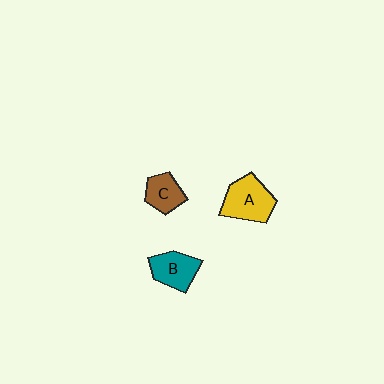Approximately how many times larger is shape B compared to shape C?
Approximately 1.2 times.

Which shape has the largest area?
Shape A (yellow).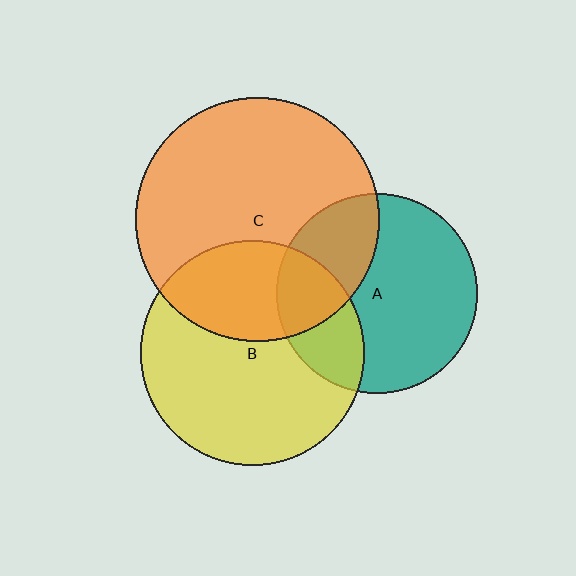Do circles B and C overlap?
Yes.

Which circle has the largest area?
Circle C (orange).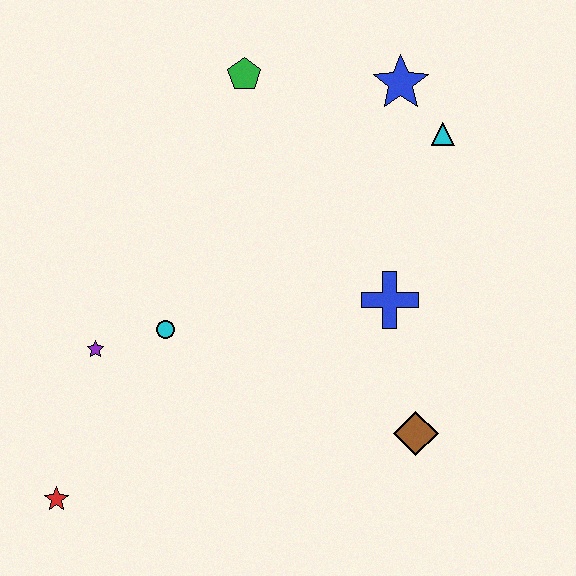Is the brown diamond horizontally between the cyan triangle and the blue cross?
Yes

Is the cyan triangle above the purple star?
Yes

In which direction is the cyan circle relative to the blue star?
The cyan circle is below the blue star.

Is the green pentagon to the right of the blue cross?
No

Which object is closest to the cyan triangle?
The blue star is closest to the cyan triangle.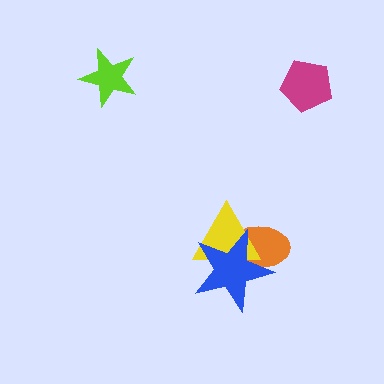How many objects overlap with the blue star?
2 objects overlap with the blue star.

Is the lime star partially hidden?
No, no other shape covers it.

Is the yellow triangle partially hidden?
Yes, it is partially covered by another shape.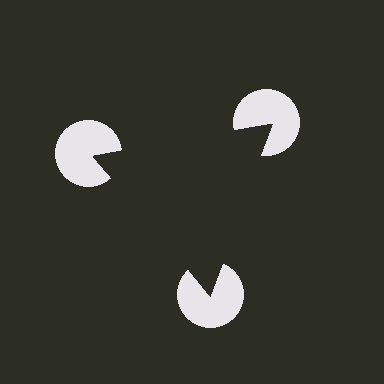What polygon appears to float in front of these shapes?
An illusory triangle — its edges are inferred from the aligned wedge cuts in the pac-man discs, not physically drawn.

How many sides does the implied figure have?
3 sides.